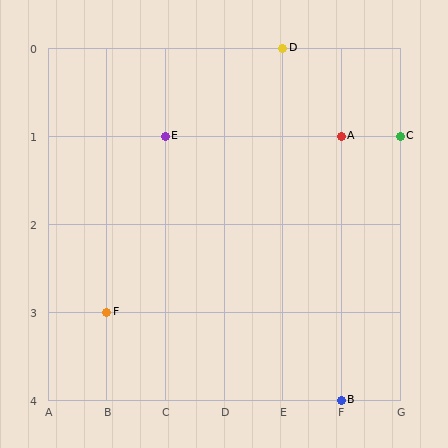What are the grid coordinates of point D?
Point D is at grid coordinates (E, 0).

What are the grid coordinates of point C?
Point C is at grid coordinates (G, 1).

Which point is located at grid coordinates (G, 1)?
Point C is at (G, 1).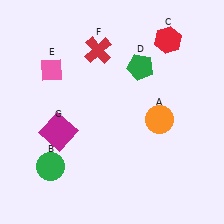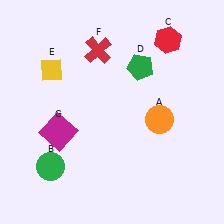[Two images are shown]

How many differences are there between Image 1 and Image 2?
There is 1 difference between the two images.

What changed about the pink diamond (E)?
In Image 1, E is pink. In Image 2, it changed to yellow.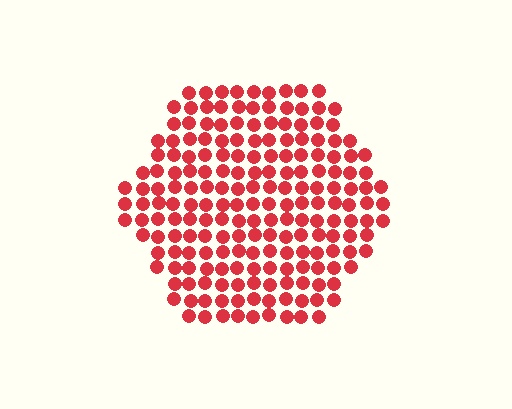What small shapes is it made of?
It is made of small circles.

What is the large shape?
The large shape is a hexagon.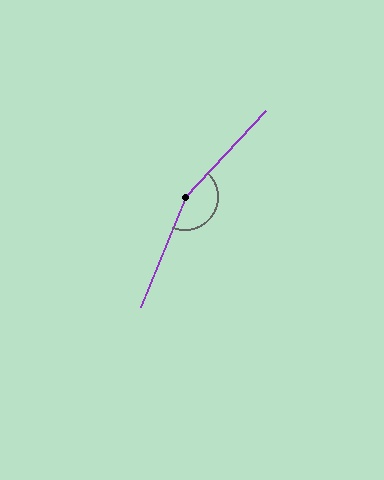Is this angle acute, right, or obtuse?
It is obtuse.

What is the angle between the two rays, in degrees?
Approximately 159 degrees.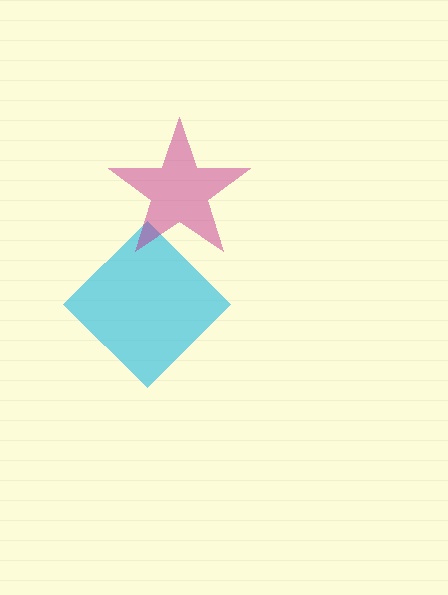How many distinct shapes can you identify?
There are 2 distinct shapes: a cyan diamond, a magenta star.